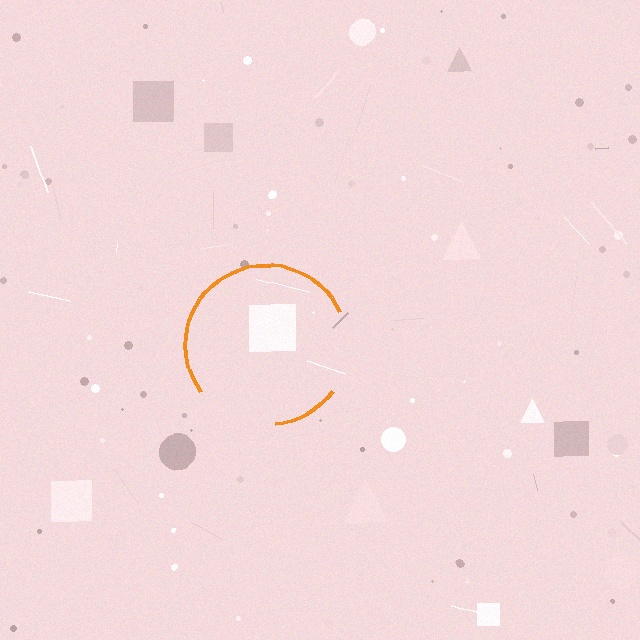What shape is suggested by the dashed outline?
The dashed outline suggests a circle.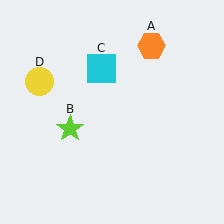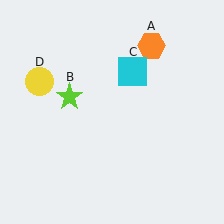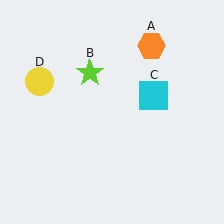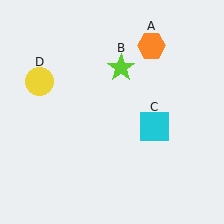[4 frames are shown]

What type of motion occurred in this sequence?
The lime star (object B), cyan square (object C) rotated clockwise around the center of the scene.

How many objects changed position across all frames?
2 objects changed position: lime star (object B), cyan square (object C).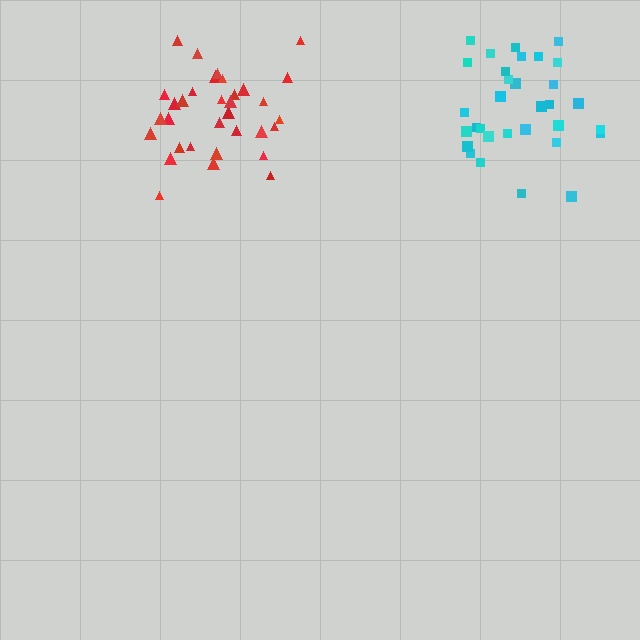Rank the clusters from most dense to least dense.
red, cyan.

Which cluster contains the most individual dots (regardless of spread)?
Red (33).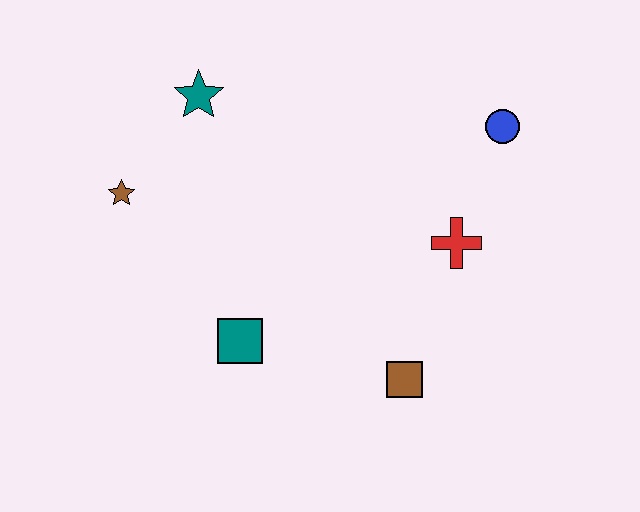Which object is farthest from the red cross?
The brown star is farthest from the red cross.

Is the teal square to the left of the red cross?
Yes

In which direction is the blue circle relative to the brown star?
The blue circle is to the right of the brown star.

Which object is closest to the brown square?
The red cross is closest to the brown square.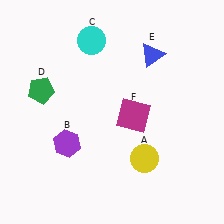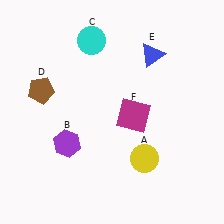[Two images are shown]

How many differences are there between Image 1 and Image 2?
There is 1 difference between the two images.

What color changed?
The pentagon (D) changed from green in Image 1 to brown in Image 2.